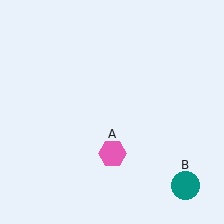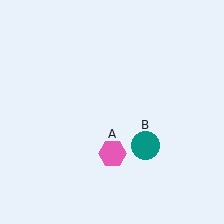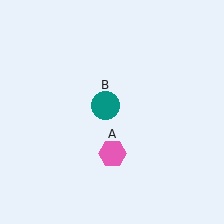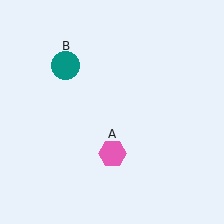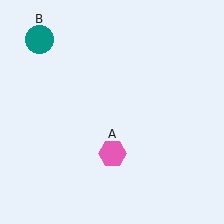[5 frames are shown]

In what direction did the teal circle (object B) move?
The teal circle (object B) moved up and to the left.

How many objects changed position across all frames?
1 object changed position: teal circle (object B).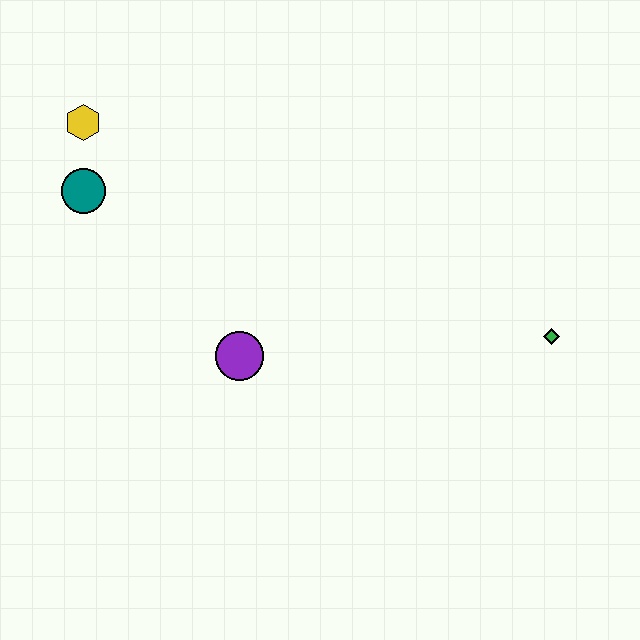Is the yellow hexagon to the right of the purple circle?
No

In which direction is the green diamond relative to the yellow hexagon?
The green diamond is to the right of the yellow hexagon.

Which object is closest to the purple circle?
The teal circle is closest to the purple circle.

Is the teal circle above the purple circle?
Yes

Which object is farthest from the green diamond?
The yellow hexagon is farthest from the green diamond.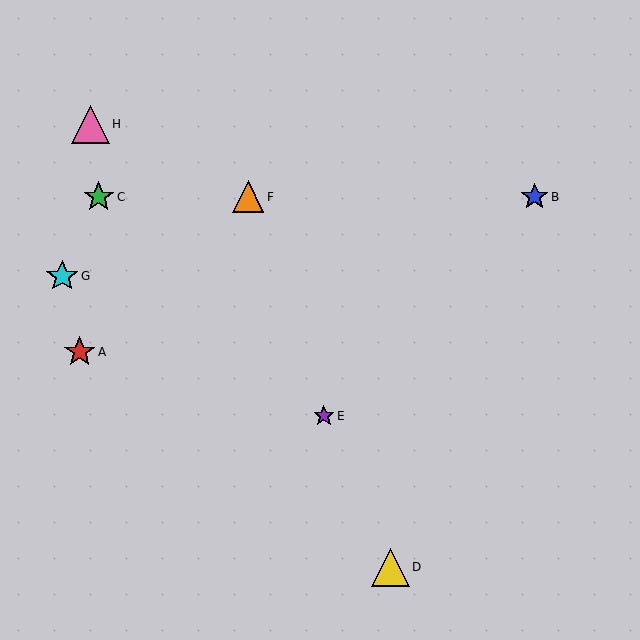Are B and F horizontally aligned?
Yes, both are at y≈197.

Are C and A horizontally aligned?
No, C is at y≈197 and A is at y≈352.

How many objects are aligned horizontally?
3 objects (B, C, F) are aligned horizontally.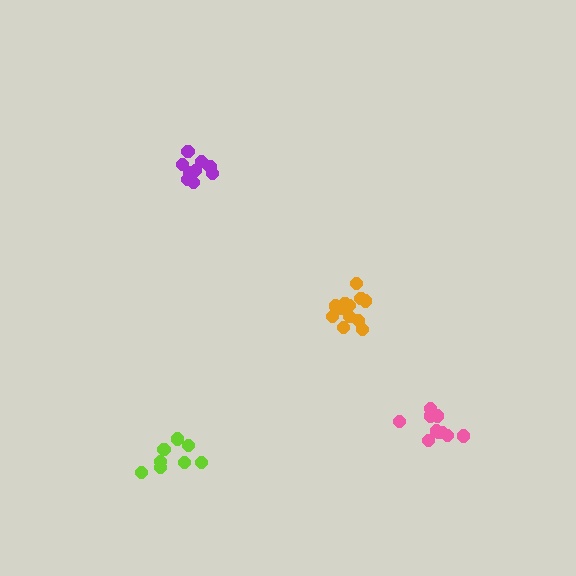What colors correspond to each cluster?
The clusters are colored: purple, orange, lime, pink.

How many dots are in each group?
Group 1: 9 dots, Group 2: 13 dots, Group 3: 8 dots, Group 4: 10 dots (40 total).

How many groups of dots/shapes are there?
There are 4 groups.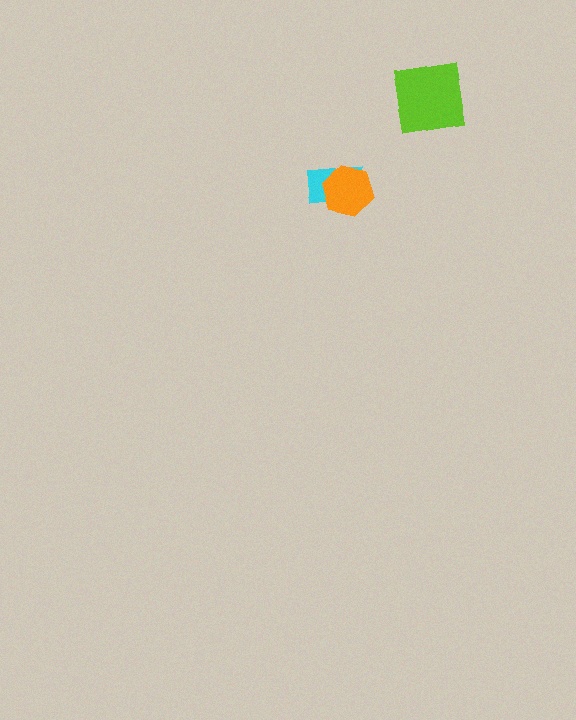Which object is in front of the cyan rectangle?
The orange hexagon is in front of the cyan rectangle.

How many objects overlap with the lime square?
0 objects overlap with the lime square.